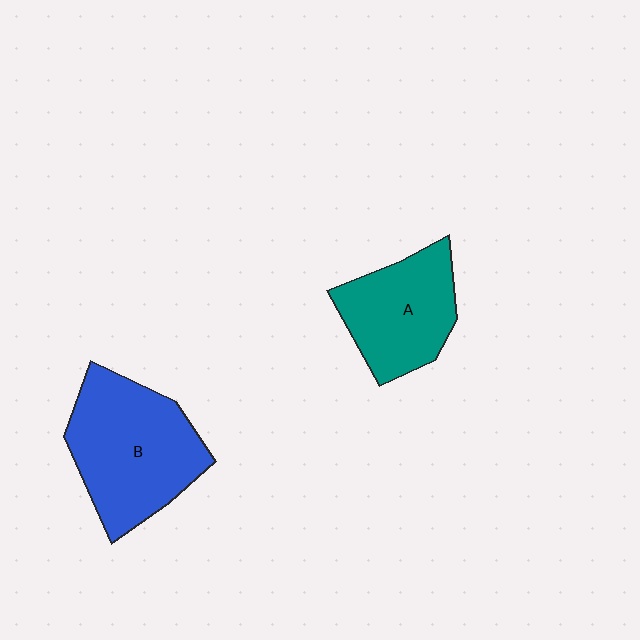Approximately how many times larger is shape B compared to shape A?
Approximately 1.4 times.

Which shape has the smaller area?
Shape A (teal).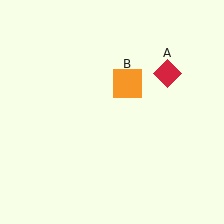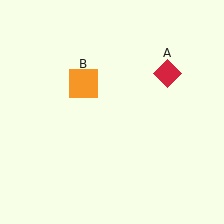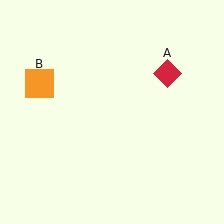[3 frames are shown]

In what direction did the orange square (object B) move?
The orange square (object B) moved left.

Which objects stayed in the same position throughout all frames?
Red diamond (object A) remained stationary.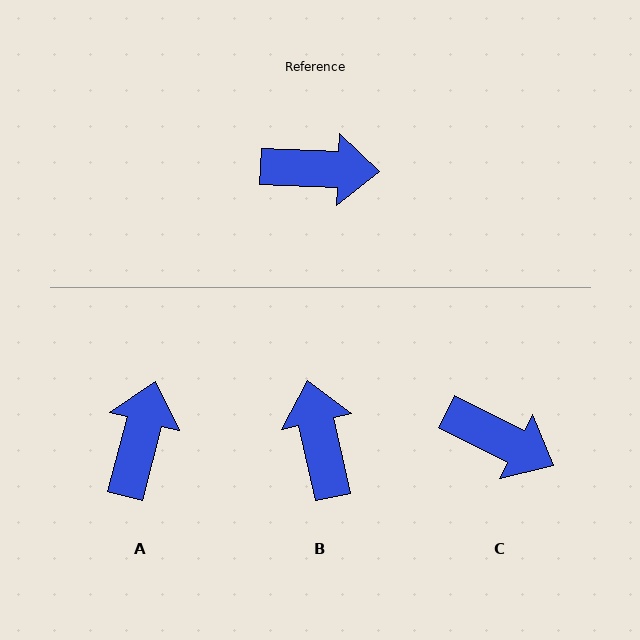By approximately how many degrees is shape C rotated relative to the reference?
Approximately 24 degrees clockwise.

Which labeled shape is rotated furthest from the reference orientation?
B, about 105 degrees away.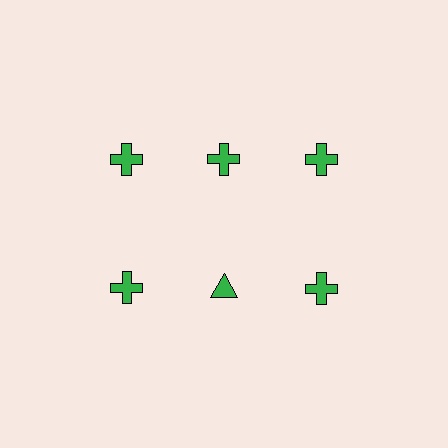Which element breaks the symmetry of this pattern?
The green triangle in the second row, second from left column breaks the symmetry. All other shapes are green crosses.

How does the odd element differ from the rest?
It has a different shape: triangle instead of cross.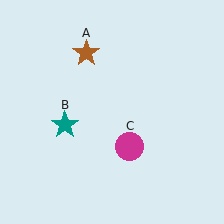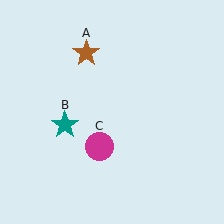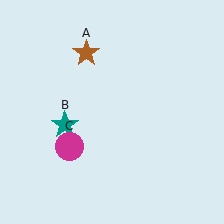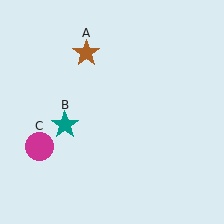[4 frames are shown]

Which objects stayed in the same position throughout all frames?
Brown star (object A) and teal star (object B) remained stationary.